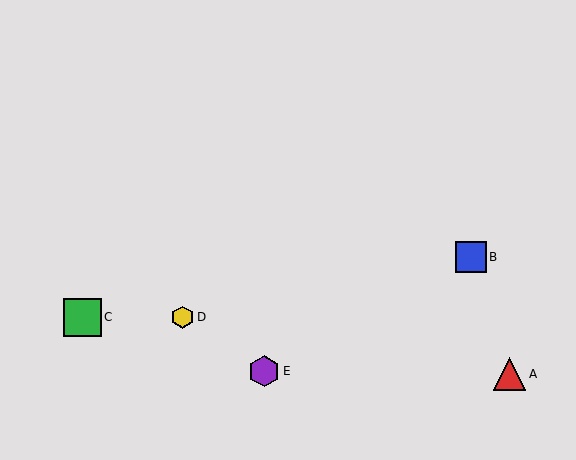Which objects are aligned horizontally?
Objects C, D are aligned horizontally.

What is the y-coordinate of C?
Object C is at y≈317.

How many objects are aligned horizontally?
2 objects (C, D) are aligned horizontally.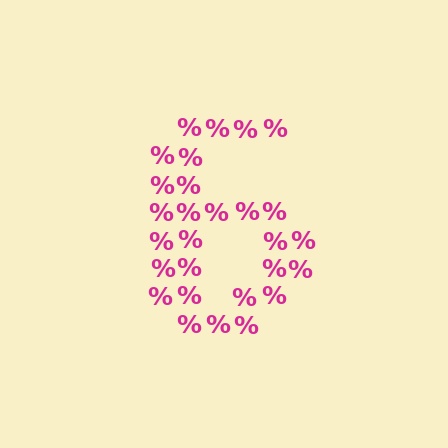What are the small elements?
The small elements are percent signs.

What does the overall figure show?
The overall figure shows the digit 6.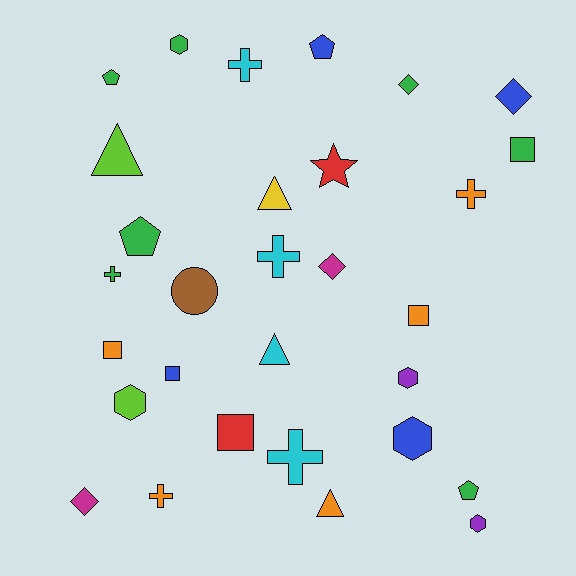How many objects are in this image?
There are 30 objects.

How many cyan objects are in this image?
There are 4 cyan objects.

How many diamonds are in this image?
There are 4 diamonds.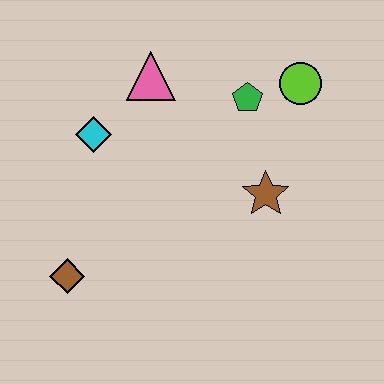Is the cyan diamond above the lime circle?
No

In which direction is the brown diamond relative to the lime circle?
The brown diamond is to the left of the lime circle.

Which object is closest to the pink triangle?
The cyan diamond is closest to the pink triangle.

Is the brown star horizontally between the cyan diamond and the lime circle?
Yes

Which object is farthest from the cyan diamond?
The lime circle is farthest from the cyan diamond.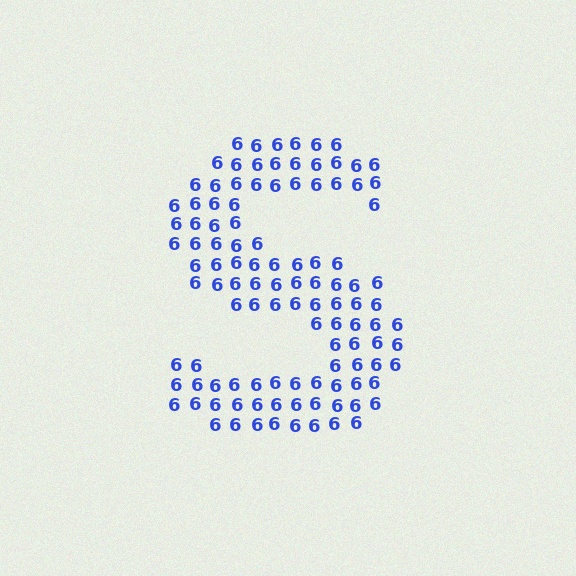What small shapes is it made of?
It is made of small digit 6's.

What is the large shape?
The large shape is the letter S.